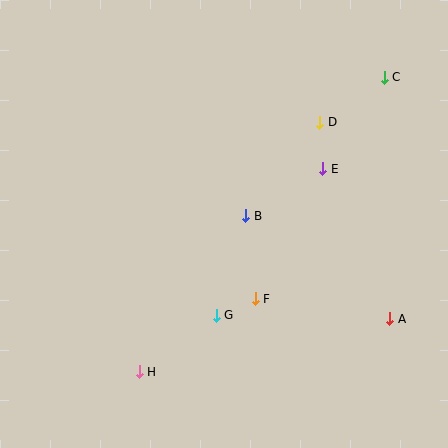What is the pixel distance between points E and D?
The distance between E and D is 47 pixels.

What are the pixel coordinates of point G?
Point G is at (216, 315).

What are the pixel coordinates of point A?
Point A is at (390, 319).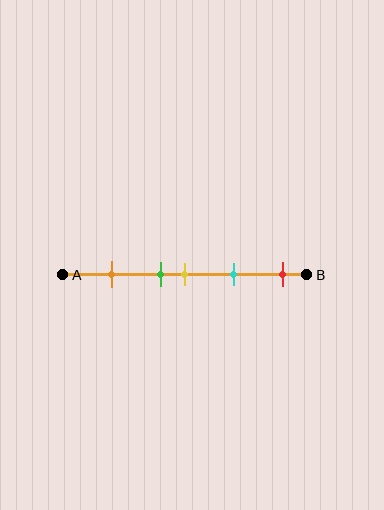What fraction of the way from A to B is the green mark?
The green mark is approximately 40% (0.4) of the way from A to B.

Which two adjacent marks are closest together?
The green and yellow marks are the closest adjacent pair.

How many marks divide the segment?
There are 5 marks dividing the segment.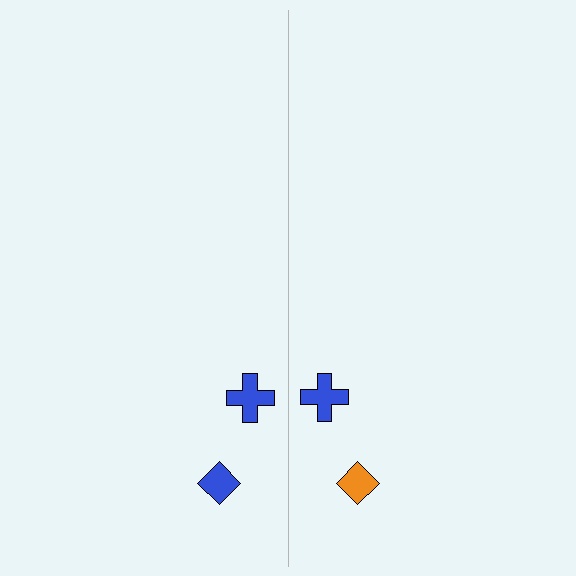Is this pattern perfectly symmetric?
No, the pattern is not perfectly symmetric. The orange diamond on the right side breaks the symmetry — its mirror counterpart is blue.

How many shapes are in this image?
There are 4 shapes in this image.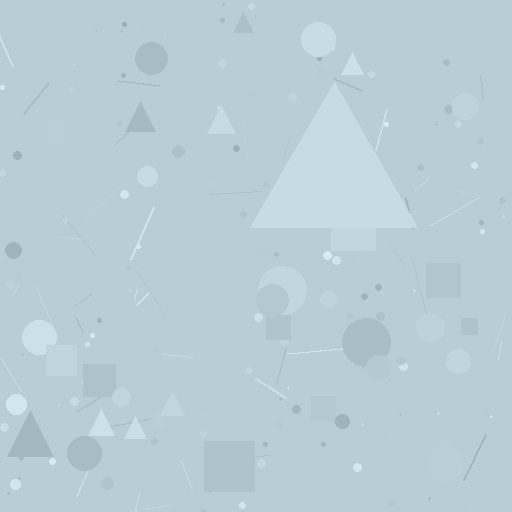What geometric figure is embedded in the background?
A triangle is embedded in the background.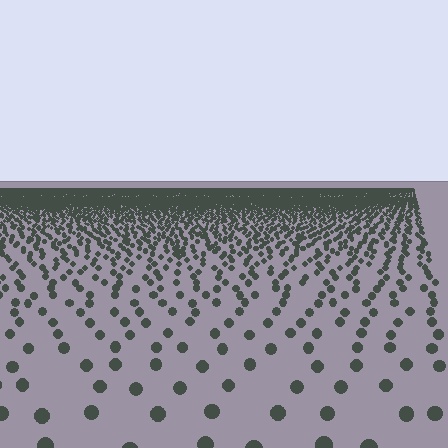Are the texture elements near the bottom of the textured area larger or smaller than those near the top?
Larger. Near the bottom, elements are closer to the viewer and appear at a bigger on-screen size.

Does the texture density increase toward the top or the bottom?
Density increases toward the top.